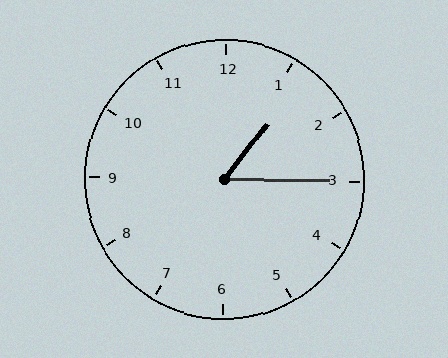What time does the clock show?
1:15.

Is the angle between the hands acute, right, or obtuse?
It is acute.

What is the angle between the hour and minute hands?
Approximately 52 degrees.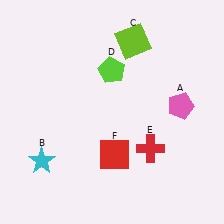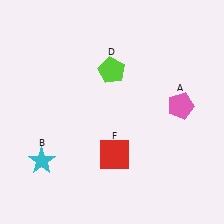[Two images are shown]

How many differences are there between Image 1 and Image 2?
There are 2 differences between the two images.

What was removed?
The lime square (C), the red cross (E) were removed in Image 2.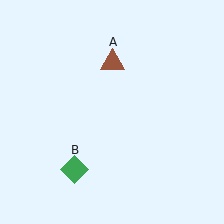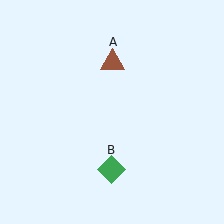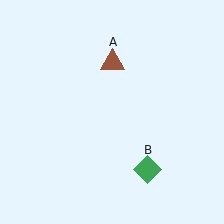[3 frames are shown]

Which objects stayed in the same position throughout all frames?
Brown triangle (object A) remained stationary.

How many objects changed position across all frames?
1 object changed position: green diamond (object B).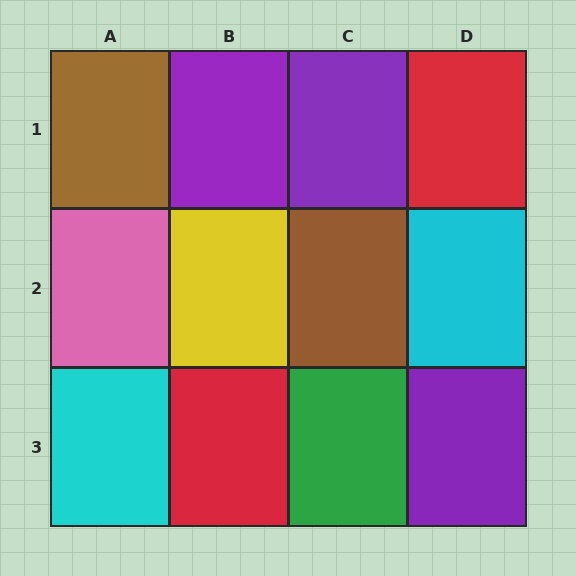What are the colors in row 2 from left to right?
Pink, yellow, brown, cyan.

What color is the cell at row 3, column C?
Green.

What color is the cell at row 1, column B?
Purple.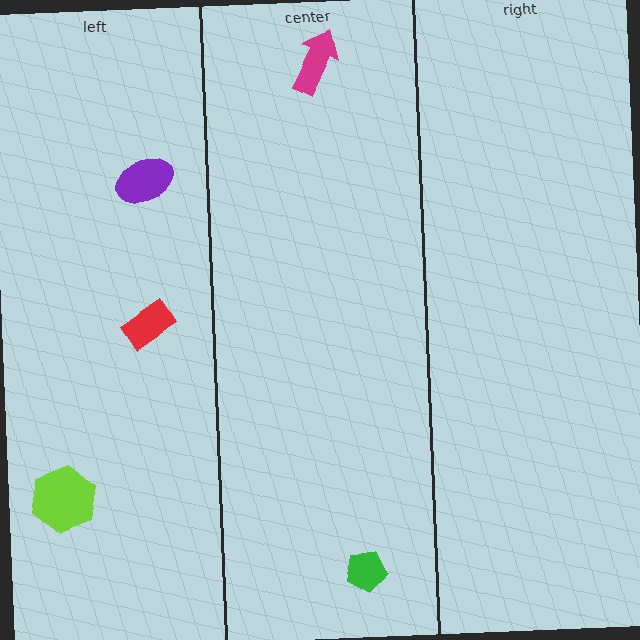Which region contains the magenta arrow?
The center region.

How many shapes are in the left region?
3.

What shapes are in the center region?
The green pentagon, the magenta arrow.